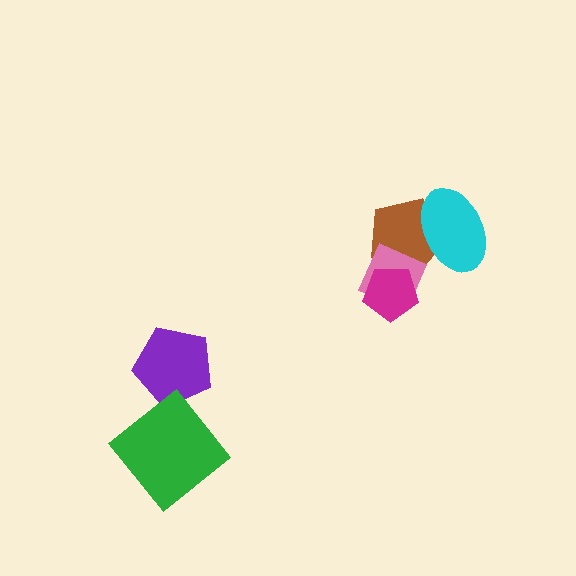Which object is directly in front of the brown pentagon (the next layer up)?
The cyan ellipse is directly in front of the brown pentagon.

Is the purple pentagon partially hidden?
No, no other shape covers it.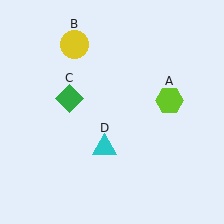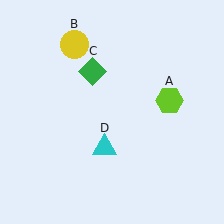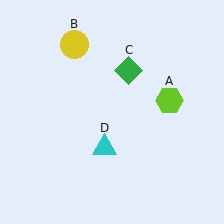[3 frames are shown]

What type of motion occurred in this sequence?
The green diamond (object C) rotated clockwise around the center of the scene.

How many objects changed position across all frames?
1 object changed position: green diamond (object C).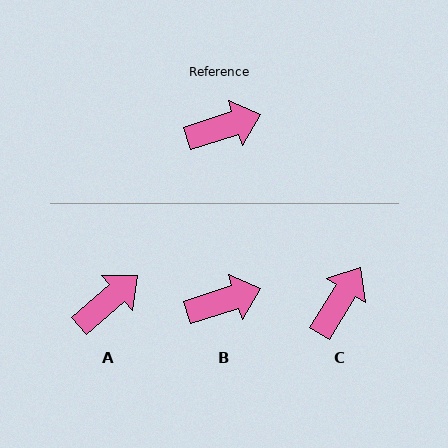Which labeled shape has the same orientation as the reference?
B.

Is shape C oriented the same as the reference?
No, it is off by about 41 degrees.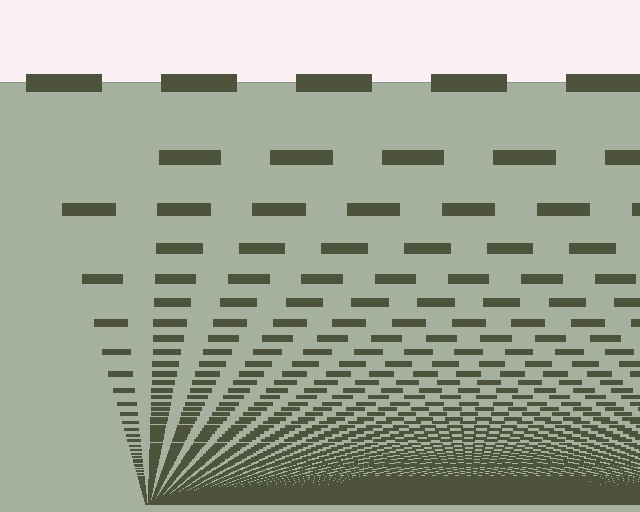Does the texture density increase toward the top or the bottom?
Density increases toward the bottom.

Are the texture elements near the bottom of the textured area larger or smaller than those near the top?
Smaller. The gradient is inverted — elements near the bottom are smaller and denser.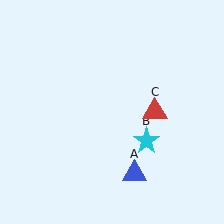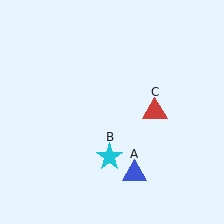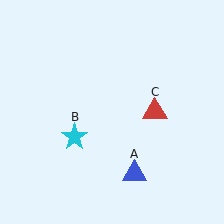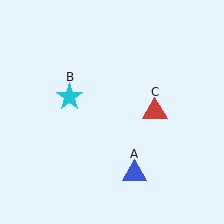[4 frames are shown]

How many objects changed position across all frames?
1 object changed position: cyan star (object B).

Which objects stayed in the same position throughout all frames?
Blue triangle (object A) and red triangle (object C) remained stationary.